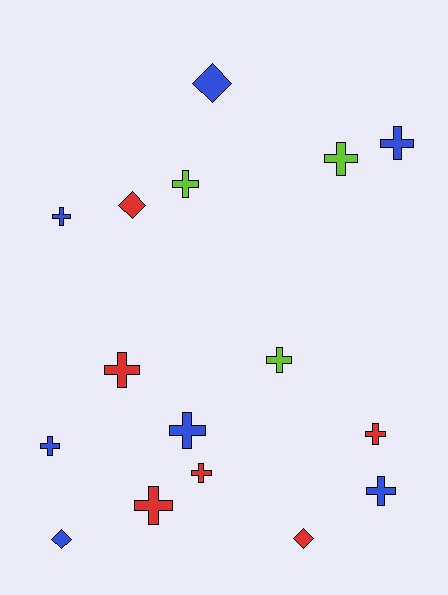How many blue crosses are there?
There are 5 blue crosses.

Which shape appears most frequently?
Cross, with 12 objects.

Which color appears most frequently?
Blue, with 7 objects.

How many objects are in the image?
There are 16 objects.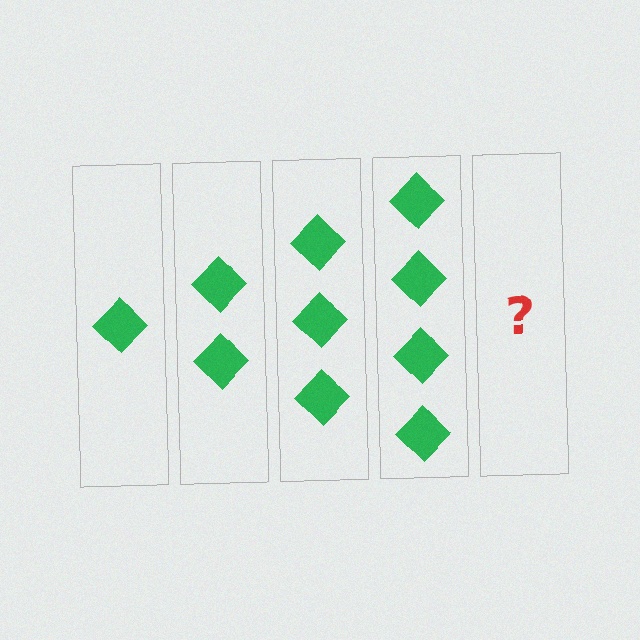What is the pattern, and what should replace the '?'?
The pattern is that each step adds one more diamond. The '?' should be 5 diamonds.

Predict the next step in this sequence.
The next step is 5 diamonds.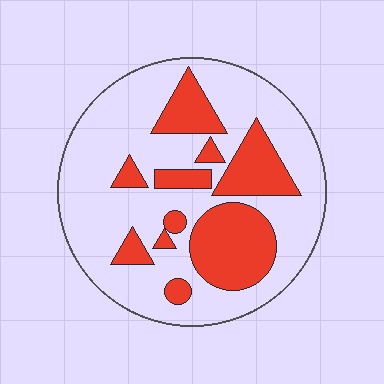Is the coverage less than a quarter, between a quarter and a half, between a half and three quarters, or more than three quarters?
Between a quarter and a half.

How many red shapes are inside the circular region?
10.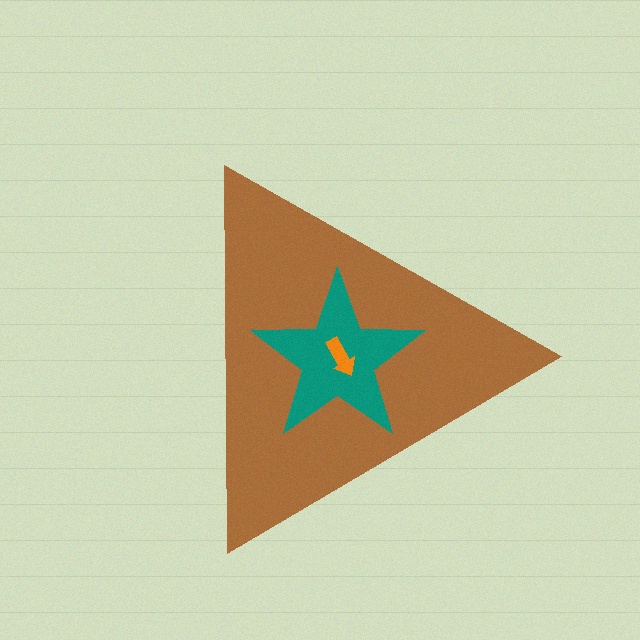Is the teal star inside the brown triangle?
Yes.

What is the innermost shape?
The orange arrow.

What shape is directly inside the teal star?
The orange arrow.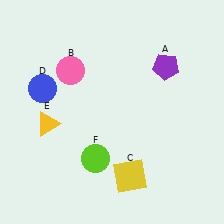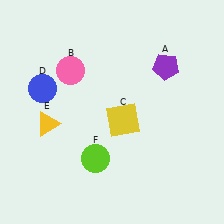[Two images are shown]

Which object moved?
The yellow square (C) moved up.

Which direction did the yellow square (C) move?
The yellow square (C) moved up.